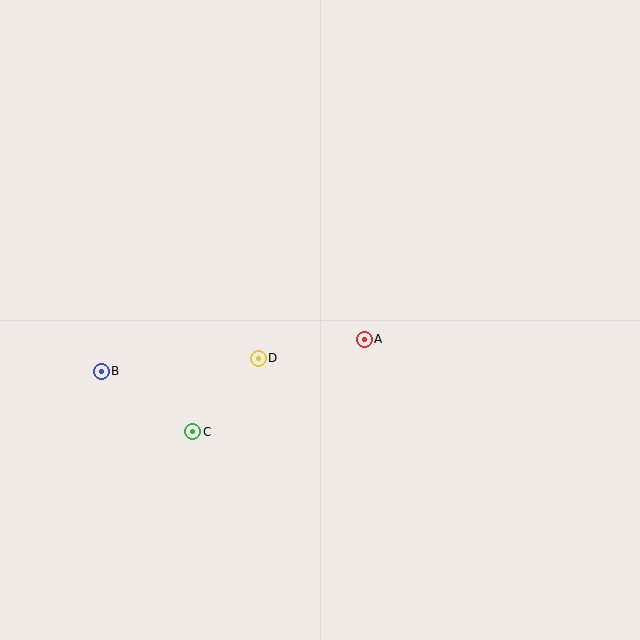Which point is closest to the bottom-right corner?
Point A is closest to the bottom-right corner.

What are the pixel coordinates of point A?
Point A is at (364, 339).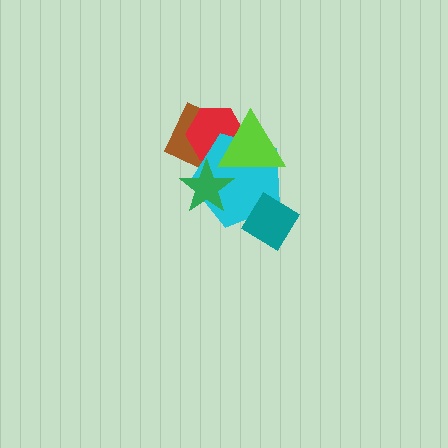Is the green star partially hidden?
Yes, it is partially covered by another shape.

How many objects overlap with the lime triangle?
4 objects overlap with the lime triangle.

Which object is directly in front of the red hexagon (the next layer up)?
The cyan pentagon is directly in front of the red hexagon.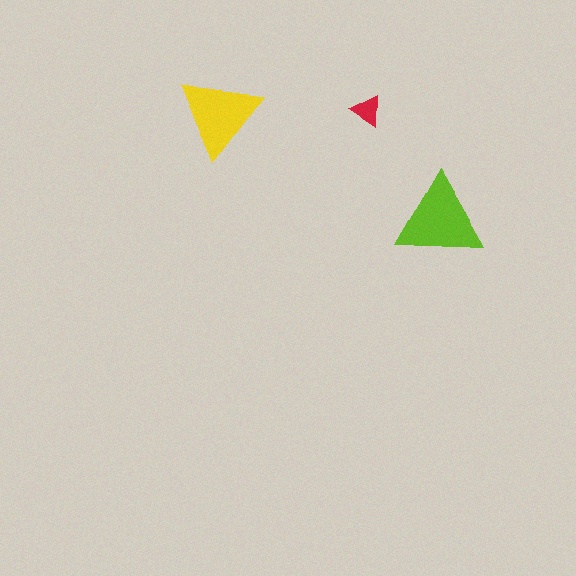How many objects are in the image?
There are 3 objects in the image.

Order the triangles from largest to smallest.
the lime one, the yellow one, the red one.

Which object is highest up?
The red triangle is topmost.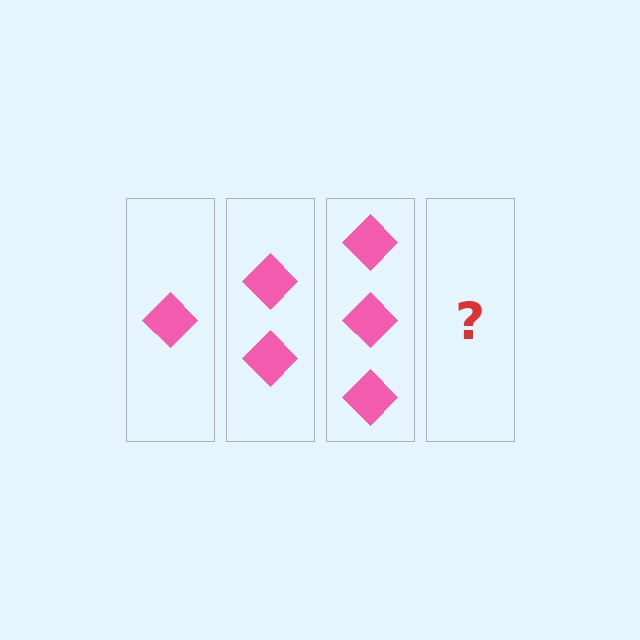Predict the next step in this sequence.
The next step is 4 diamonds.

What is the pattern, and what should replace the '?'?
The pattern is that each step adds one more diamond. The '?' should be 4 diamonds.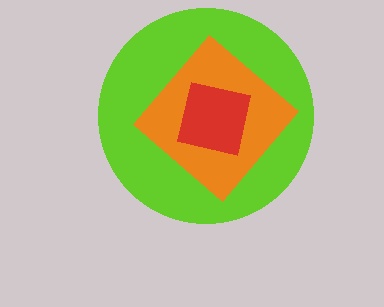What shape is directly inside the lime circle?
The orange diamond.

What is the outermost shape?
The lime circle.